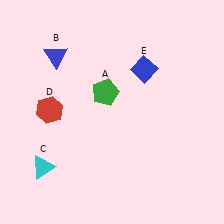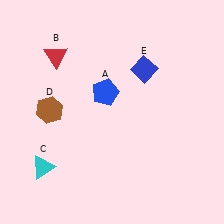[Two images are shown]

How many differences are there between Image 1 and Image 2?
There are 3 differences between the two images.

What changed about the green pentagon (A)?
In Image 1, A is green. In Image 2, it changed to blue.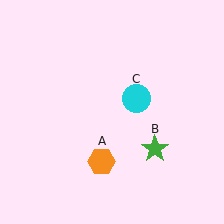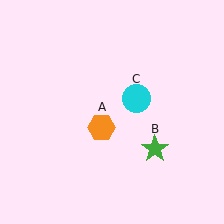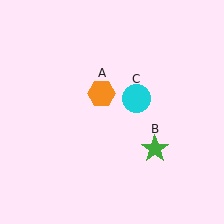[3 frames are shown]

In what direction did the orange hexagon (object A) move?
The orange hexagon (object A) moved up.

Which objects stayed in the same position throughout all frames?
Green star (object B) and cyan circle (object C) remained stationary.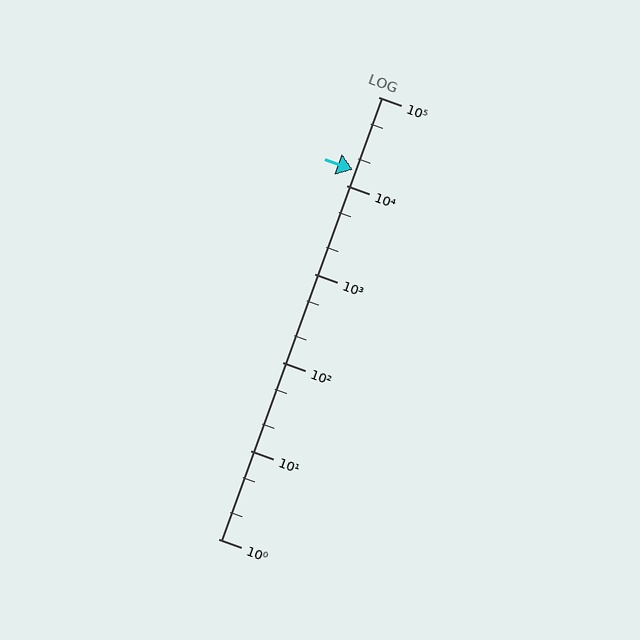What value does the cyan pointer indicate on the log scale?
The pointer indicates approximately 15000.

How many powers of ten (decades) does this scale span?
The scale spans 5 decades, from 1 to 100000.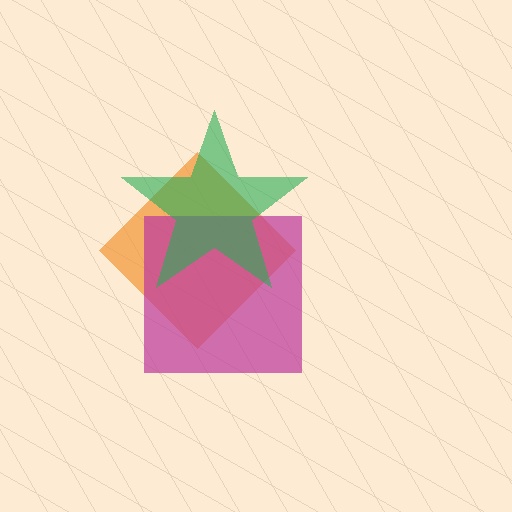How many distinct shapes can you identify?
There are 3 distinct shapes: an orange diamond, a magenta square, a green star.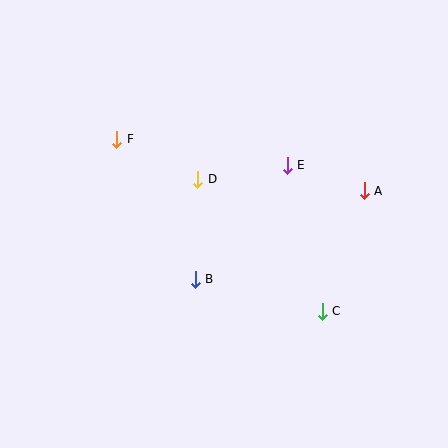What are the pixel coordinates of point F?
Point F is at (117, 139).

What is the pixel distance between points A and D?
The distance between A and D is 167 pixels.